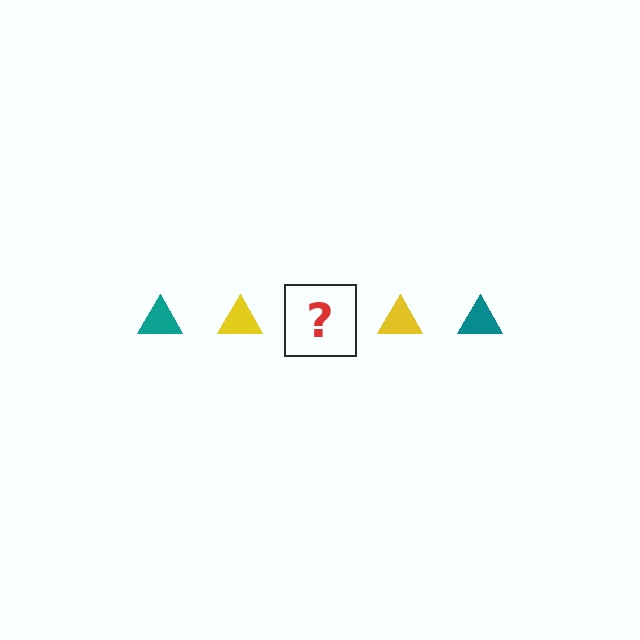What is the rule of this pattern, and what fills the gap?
The rule is that the pattern cycles through teal, yellow triangles. The gap should be filled with a teal triangle.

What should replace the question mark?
The question mark should be replaced with a teal triangle.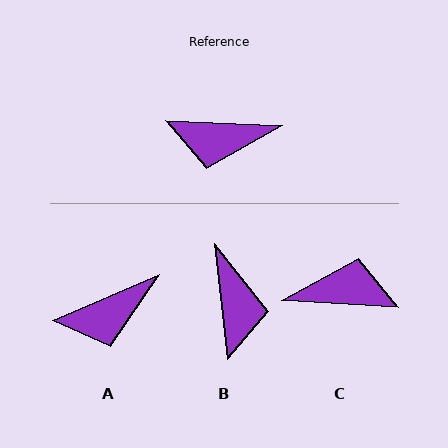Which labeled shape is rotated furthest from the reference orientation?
C, about 179 degrees away.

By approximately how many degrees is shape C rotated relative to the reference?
Approximately 179 degrees counter-clockwise.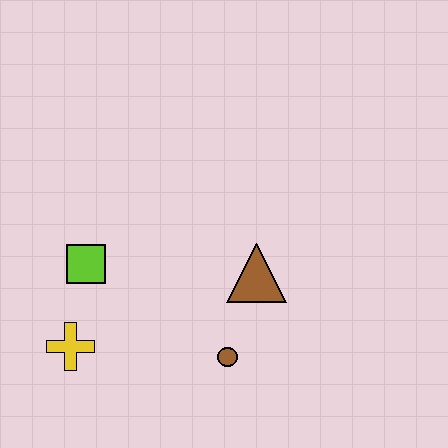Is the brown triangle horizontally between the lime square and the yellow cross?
No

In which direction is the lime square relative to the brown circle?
The lime square is to the left of the brown circle.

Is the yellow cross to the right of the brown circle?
No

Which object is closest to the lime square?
The yellow cross is closest to the lime square.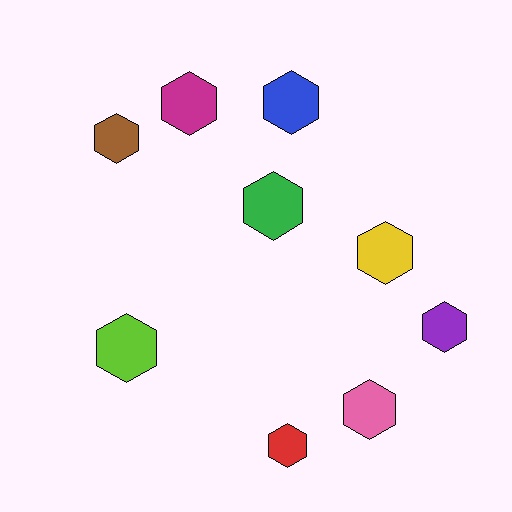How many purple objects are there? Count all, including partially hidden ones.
There is 1 purple object.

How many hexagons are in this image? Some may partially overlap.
There are 9 hexagons.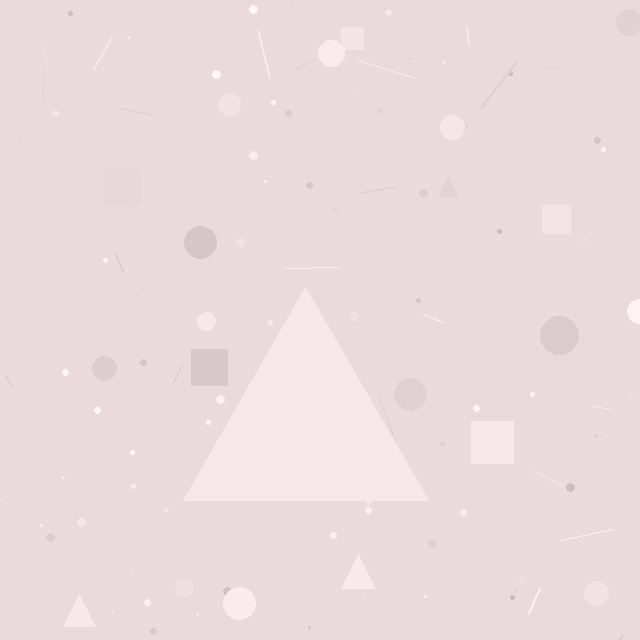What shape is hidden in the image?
A triangle is hidden in the image.